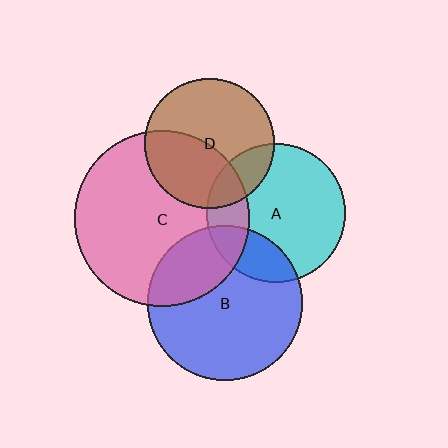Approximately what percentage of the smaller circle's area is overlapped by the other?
Approximately 30%.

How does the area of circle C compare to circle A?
Approximately 1.6 times.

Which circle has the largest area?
Circle C (pink).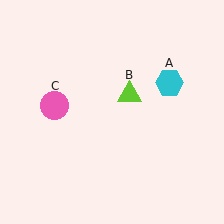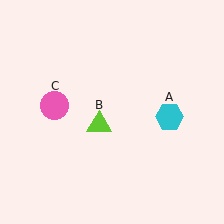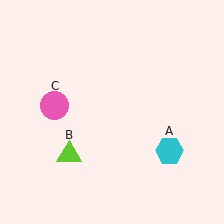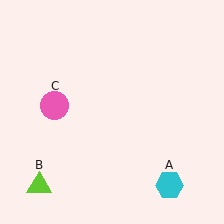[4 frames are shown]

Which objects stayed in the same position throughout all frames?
Pink circle (object C) remained stationary.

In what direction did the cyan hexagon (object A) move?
The cyan hexagon (object A) moved down.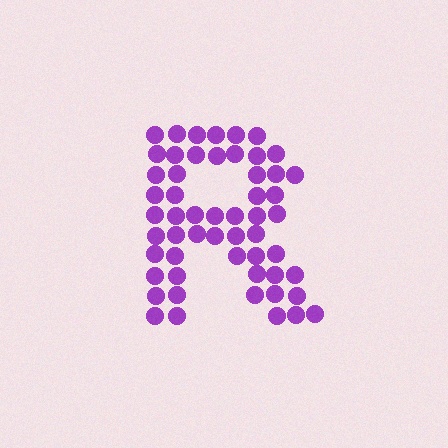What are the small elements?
The small elements are circles.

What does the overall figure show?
The overall figure shows the letter R.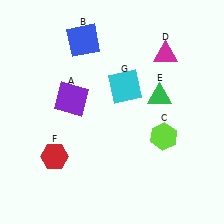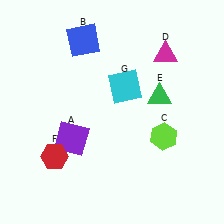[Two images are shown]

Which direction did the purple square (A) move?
The purple square (A) moved down.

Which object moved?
The purple square (A) moved down.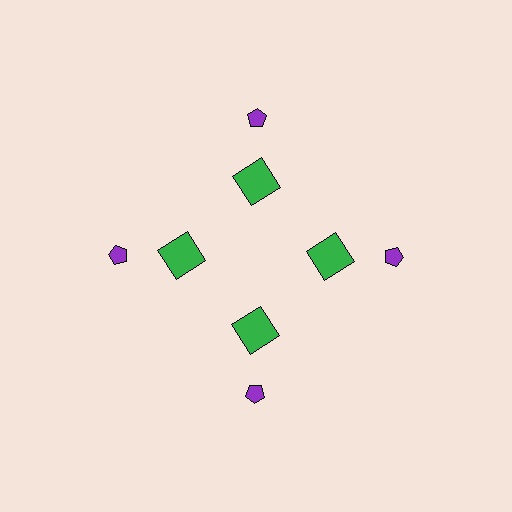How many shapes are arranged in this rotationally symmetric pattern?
There are 8 shapes, arranged in 4 groups of 2.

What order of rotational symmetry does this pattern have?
This pattern has 4-fold rotational symmetry.